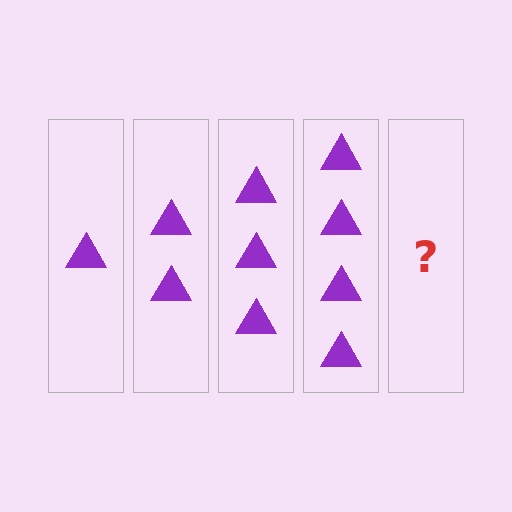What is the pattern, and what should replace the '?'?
The pattern is that each step adds one more triangle. The '?' should be 5 triangles.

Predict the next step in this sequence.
The next step is 5 triangles.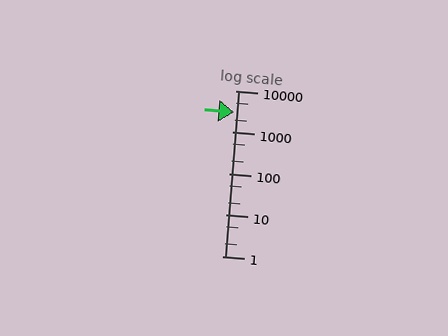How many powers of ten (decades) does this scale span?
The scale spans 4 decades, from 1 to 10000.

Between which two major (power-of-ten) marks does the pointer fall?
The pointer is between 1000 and 10000.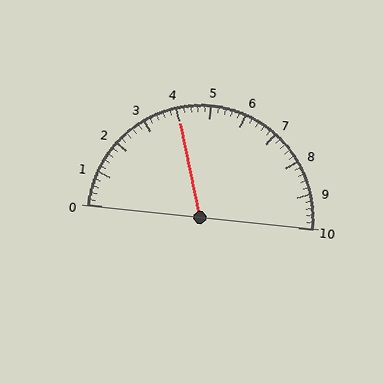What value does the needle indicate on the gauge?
The needle indicates approximately 4.0.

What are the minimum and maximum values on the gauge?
The gauge ranges from 0 to 10.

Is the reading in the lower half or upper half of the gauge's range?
The reading is in the lower half of the range (0 to 10).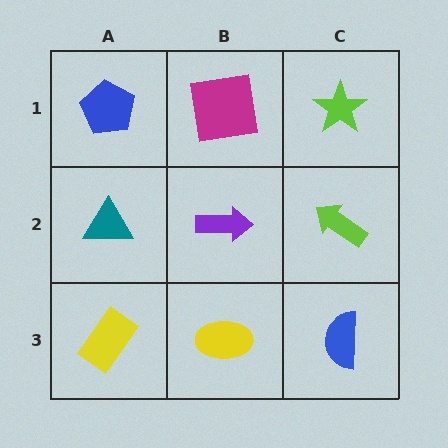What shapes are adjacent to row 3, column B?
A purple arrow (row 2, column B), a yellow rectangle (row 3, column A), a blue semicircle (row 3, column C).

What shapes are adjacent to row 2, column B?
A magenta square (row 1, column B), a yellow ellipse (row 3, column B), a teal triangle (row 2, column A), a lime arrow (row 2, column C).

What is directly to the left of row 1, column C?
A magenta square.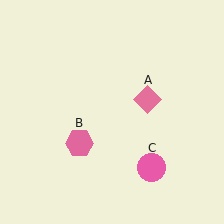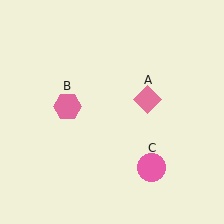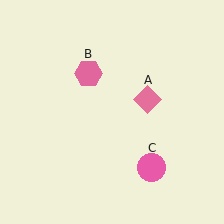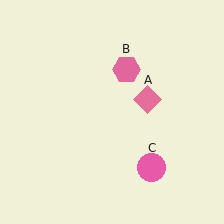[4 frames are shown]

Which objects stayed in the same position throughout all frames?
Pink diamond (object A) and pink circle (object C) remained stationary.